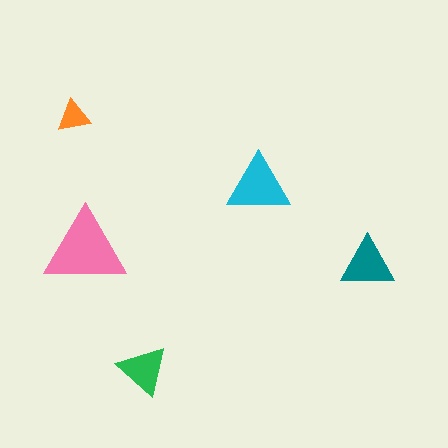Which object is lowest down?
The green triangle is bottommost.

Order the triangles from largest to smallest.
the pink one, the cyan one, the teal one, the green one, the orange one.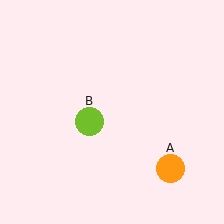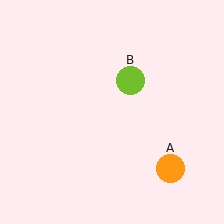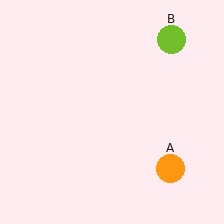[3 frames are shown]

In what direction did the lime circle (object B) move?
The lime circle (object B) moved up and to the right.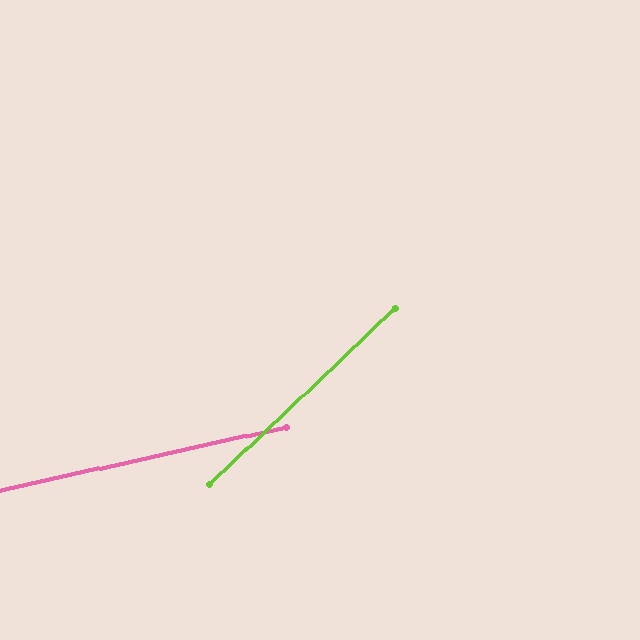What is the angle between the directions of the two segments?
Approximately 31 degrees.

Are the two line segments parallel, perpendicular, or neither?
Neither parallel nor perpendicular — they differ by about 31°.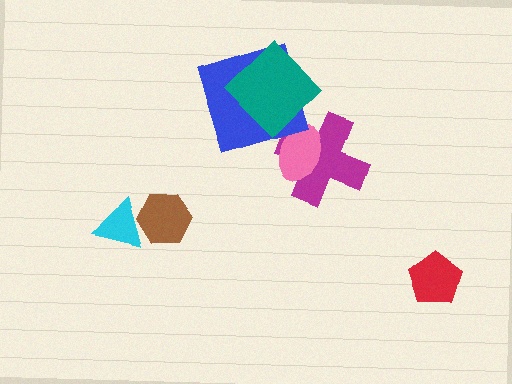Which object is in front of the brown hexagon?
The cyan triangle is in front of the brown hexagon.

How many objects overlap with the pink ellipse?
2 objects overlap with the pink ellipse.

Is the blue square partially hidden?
Yes, it is partially covered by another shape.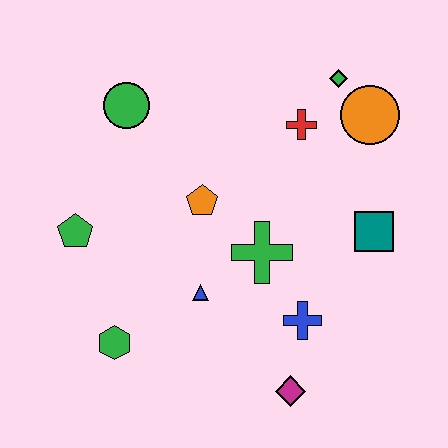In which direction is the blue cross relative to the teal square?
The blue cross is below the teal square.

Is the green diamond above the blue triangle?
Yes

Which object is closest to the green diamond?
The orange circle is closest to the green diamond.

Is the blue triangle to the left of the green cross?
Yes